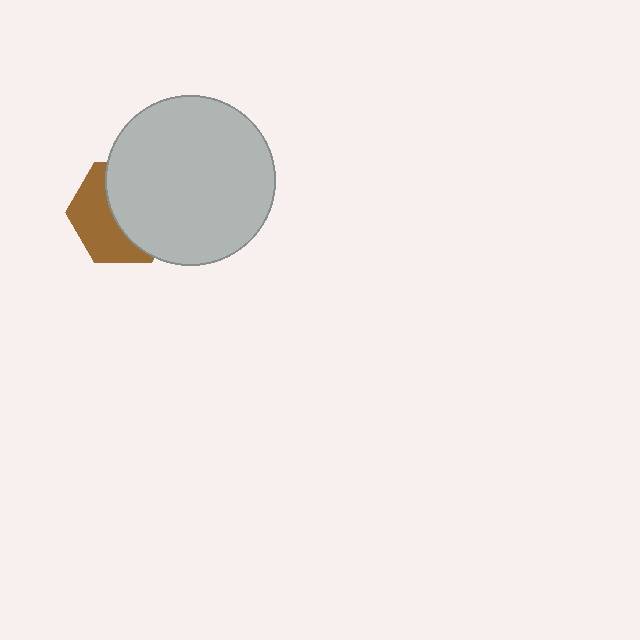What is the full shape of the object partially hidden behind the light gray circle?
The partially hidden object is a brown hexagon.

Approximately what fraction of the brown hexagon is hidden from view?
Roughly 55% of the brown hexagon is hidden behind the light gray circle.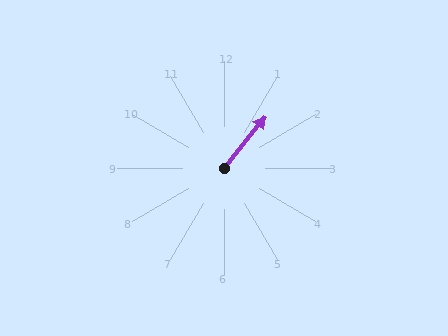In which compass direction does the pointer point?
Northeast.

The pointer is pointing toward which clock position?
Roughly 1 o'clock.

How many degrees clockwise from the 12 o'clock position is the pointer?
Approximately 39 degrees.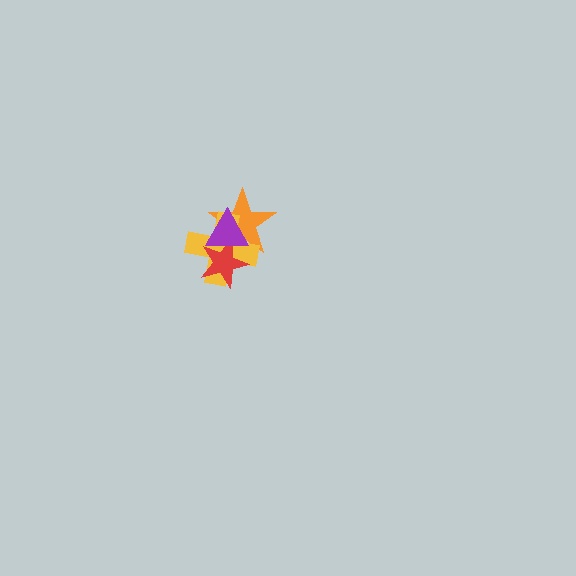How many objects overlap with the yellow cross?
3 objects overlap with the yellow cross.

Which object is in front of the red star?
The purple triangle is in front of the red star.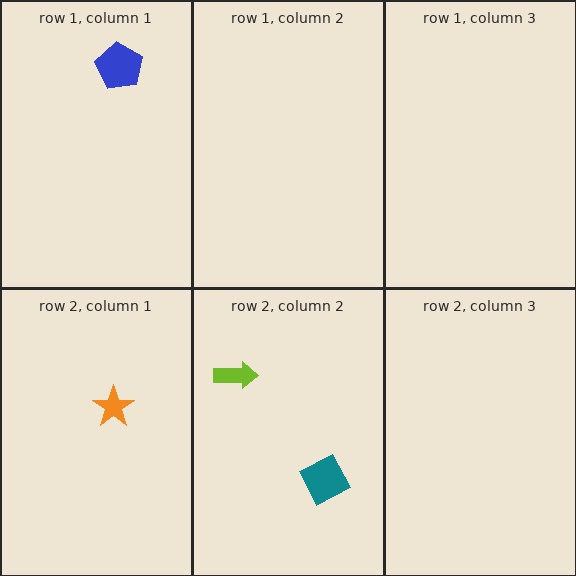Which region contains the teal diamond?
The row 2, column 2 region.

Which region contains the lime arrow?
The row 2, column 2 region.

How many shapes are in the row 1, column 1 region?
1.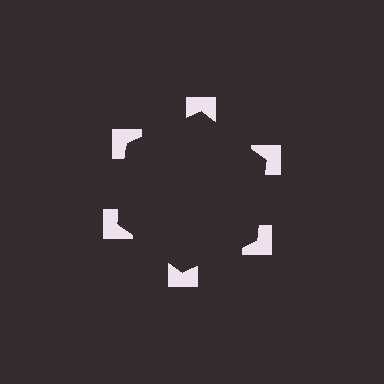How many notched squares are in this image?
There are 6 — one at each vertex of the illusory hexagon.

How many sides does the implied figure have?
6 sides.